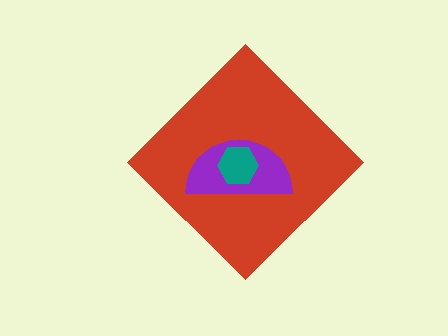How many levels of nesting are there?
3.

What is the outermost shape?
The red diamond.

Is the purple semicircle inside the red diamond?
Yes.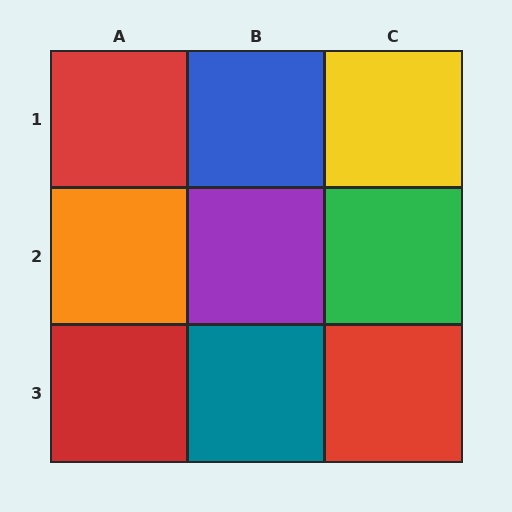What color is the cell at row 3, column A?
Red.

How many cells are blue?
1 cell is blue.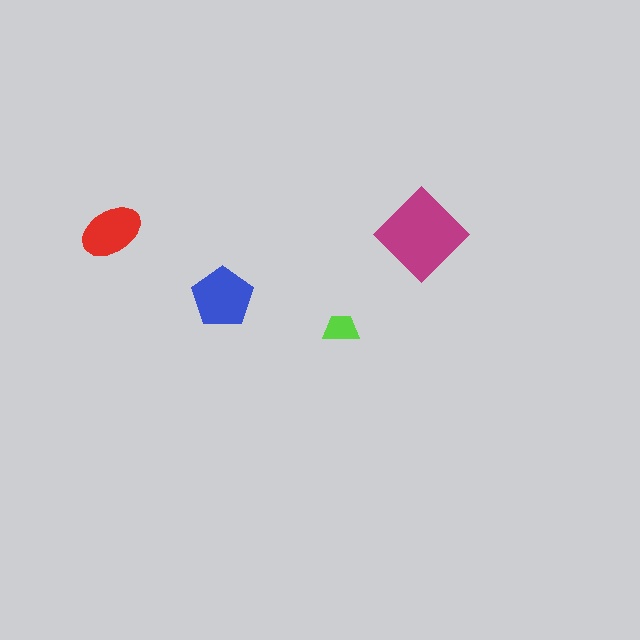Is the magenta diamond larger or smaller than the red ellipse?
Larger.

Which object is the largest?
The magenta diamond.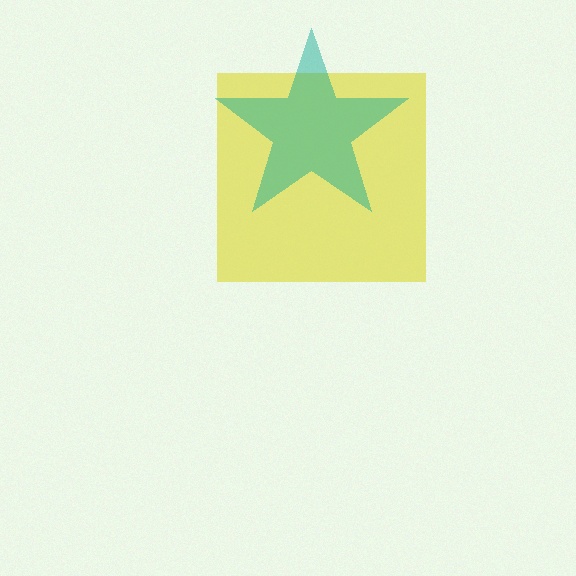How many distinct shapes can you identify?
There are 2 distinct shapes: a yellow square, a teal star.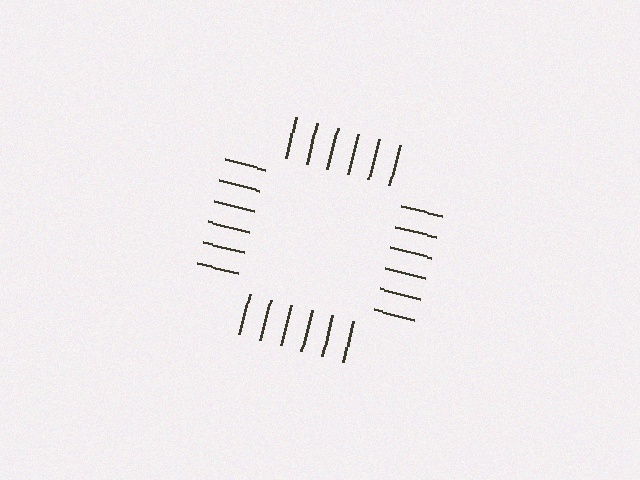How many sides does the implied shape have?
4 sides — the line-ends trace a square.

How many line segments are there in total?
24 — 6 along each of the 4 edges.